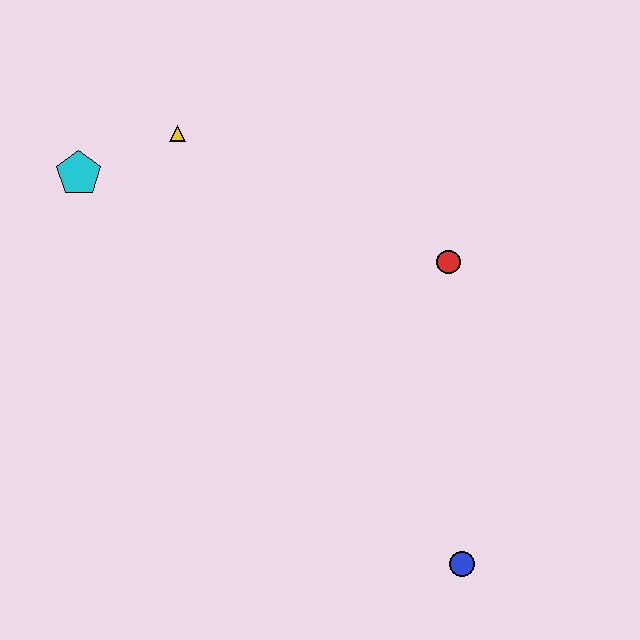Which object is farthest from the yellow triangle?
The blue circle is farthest from the yellow triangle.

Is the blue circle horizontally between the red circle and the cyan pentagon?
No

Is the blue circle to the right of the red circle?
Yes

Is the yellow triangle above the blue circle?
Yes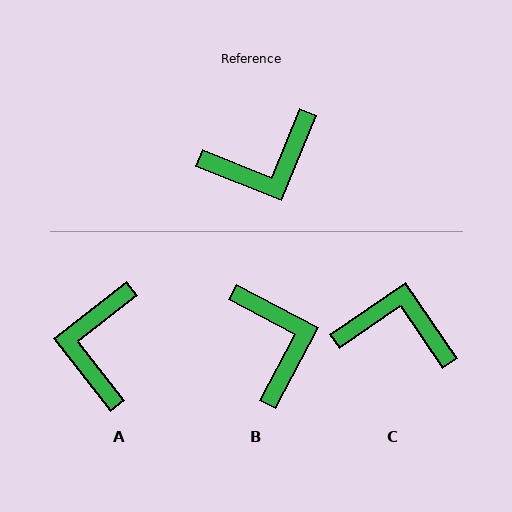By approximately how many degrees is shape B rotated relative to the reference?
Approximately 84 degrees counter-clockwise.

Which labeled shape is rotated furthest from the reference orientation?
C, about 146 degrees away.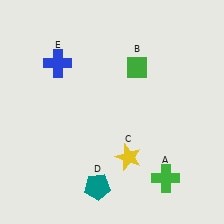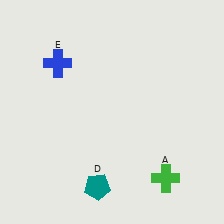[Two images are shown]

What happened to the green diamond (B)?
The green diamond (B) was removed in Image 2. It was in the top-right area of Image 1.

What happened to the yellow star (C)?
The yellow star (C) was removed in Image 2. It was in the bottom-right area of Image 1.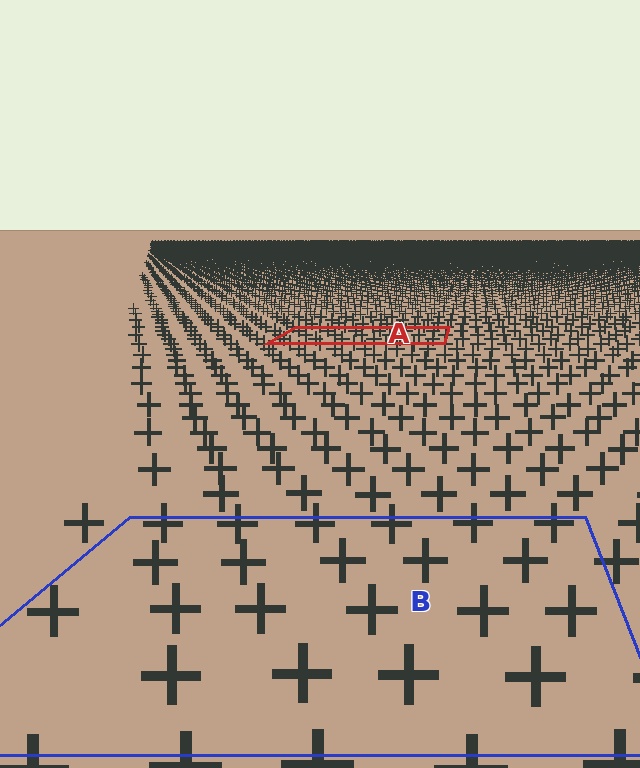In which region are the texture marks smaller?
The texture marks are smaller in region A, because it is farther away.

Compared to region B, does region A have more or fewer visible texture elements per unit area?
Region A has more texture elements per unit area — they are packed more densely because it is farther away.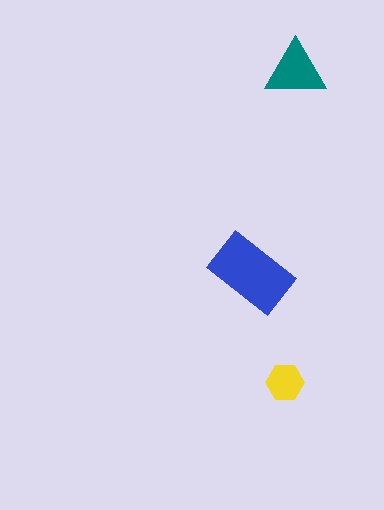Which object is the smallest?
The yellow hexagon.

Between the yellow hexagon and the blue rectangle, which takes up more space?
The blue rectangle.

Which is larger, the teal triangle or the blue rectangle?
The blue rectangle.